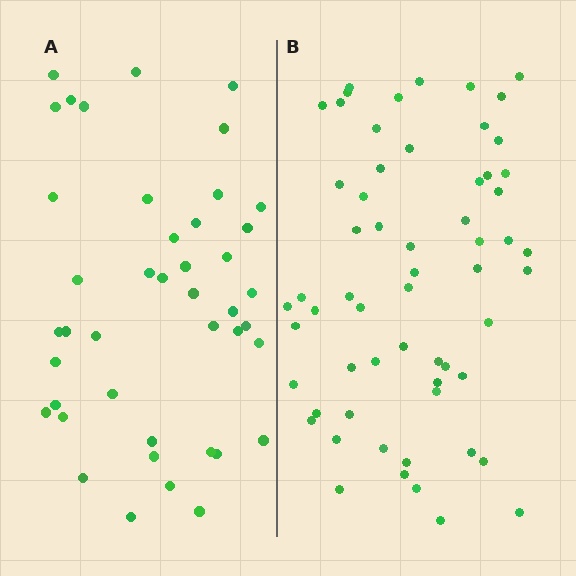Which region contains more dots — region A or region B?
Region B (the right region) has more dots.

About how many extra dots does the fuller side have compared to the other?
Region B has approximately 15 more dots than region A.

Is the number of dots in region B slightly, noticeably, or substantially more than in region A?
Region B has noticeably more, but not dramatically so. The ratio is roughly 1.4 to 1.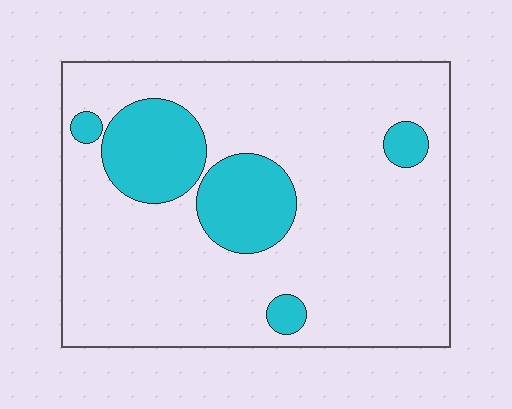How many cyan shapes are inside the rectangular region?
5.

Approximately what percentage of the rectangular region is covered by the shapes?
Approximately 20%.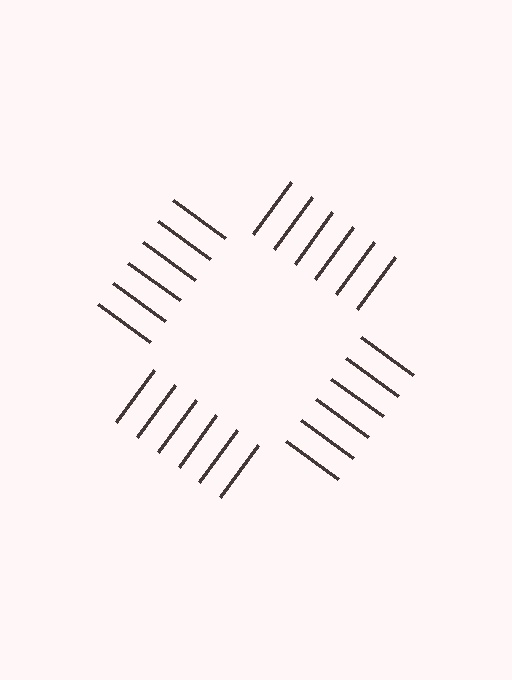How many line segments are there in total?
24 — 6 along each of the 4 edges.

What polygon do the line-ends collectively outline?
An illusory square — the line segments terminate on its edges but no continuous stroke is drawn.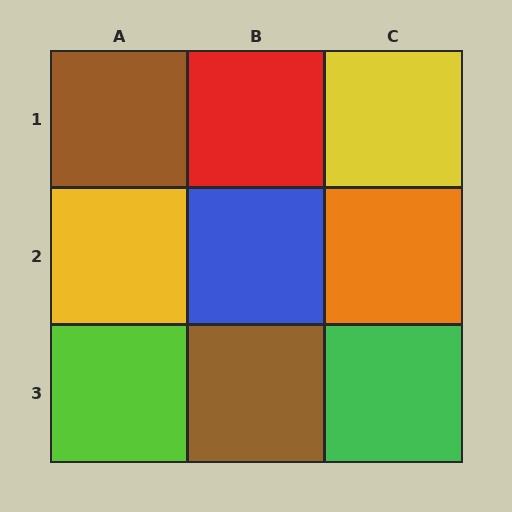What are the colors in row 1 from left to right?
Brown, red, yellow.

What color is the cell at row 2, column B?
Blue.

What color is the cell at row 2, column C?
Orange.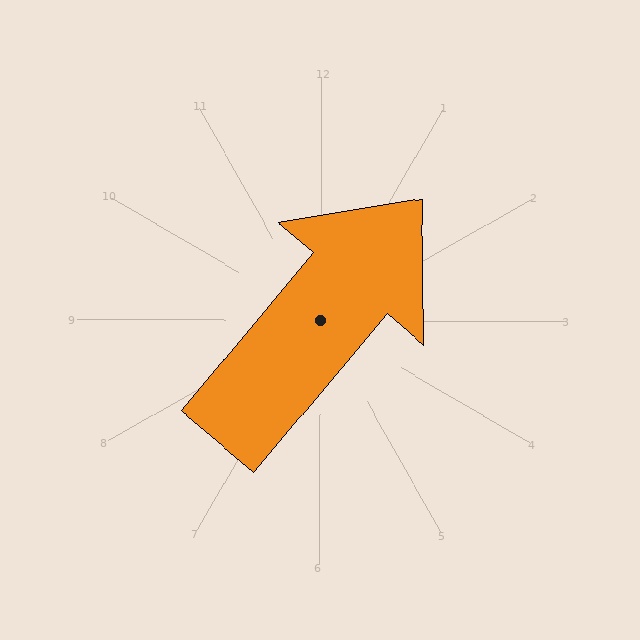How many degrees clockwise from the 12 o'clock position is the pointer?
Approximately 40 degrees.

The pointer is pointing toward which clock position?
Roughly 1 o'clock.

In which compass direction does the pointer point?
Northeast.